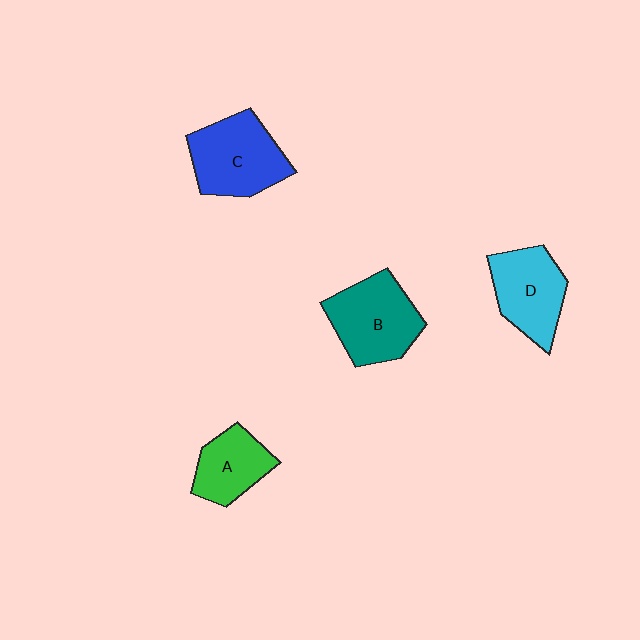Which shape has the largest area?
Shape C (blue).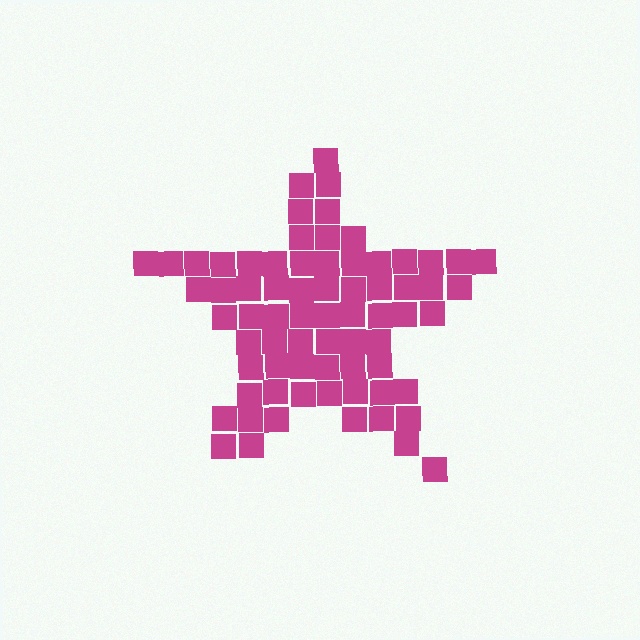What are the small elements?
The small elements are squares.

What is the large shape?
The large shape is a star.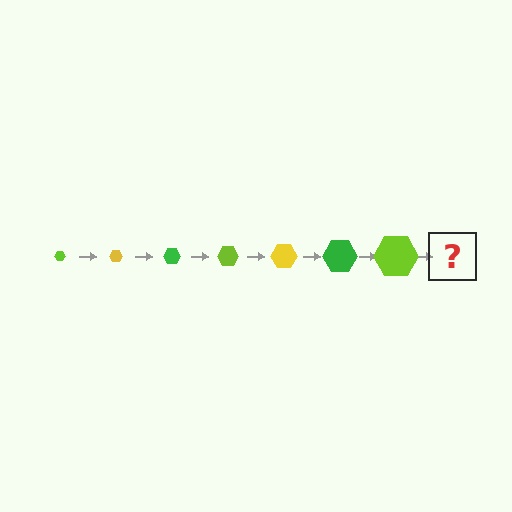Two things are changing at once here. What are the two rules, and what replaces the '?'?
The two rules are that the hexagon grows larger each step and the color cycles through lime, yellow, and green. The '?' should be a yellow hexagon, larger than the previous one.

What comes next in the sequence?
The next element should be a yellow hexagon, larger than the previous one.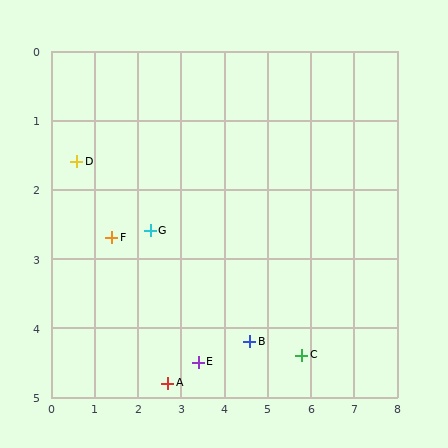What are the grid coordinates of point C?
Point C is at approximately (5.8, 4.4).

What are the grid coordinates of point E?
Point E is at approximately (3.4, 4.5).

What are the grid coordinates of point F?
Point F is at approximately (1.4, 2.7).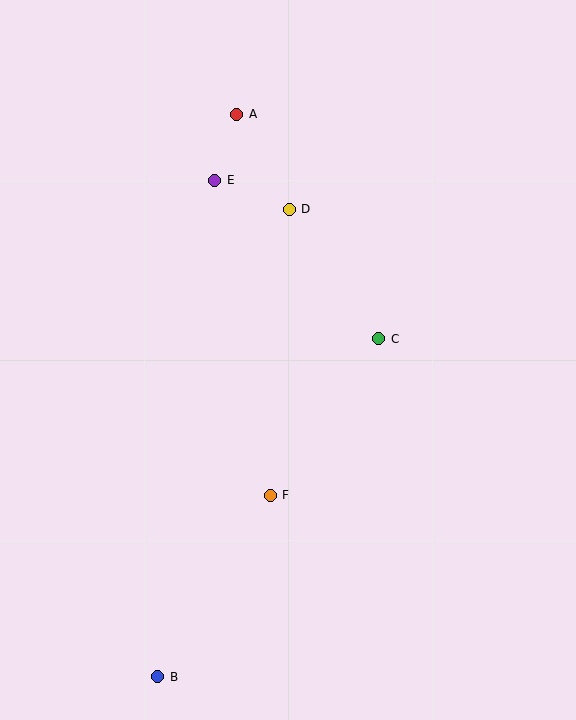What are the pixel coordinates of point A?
Point A is at (237, 114).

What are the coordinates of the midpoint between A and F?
The midpoint between A and F is at (253, 305).